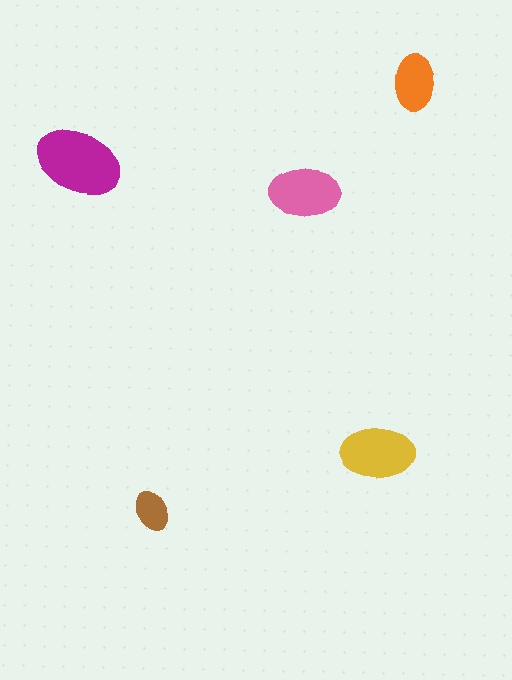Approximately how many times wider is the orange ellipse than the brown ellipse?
About 1.5 times wider.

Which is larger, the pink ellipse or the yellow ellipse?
The yellow one.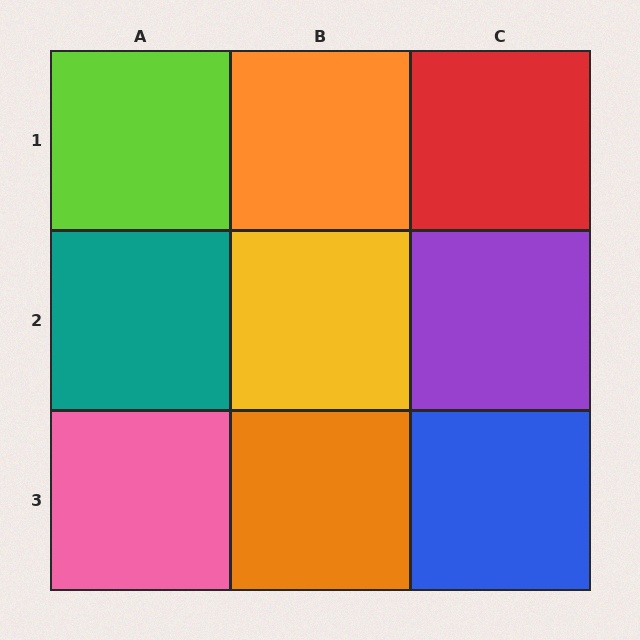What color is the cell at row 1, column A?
Lime.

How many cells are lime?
1 cell is lime.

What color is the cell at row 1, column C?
Red.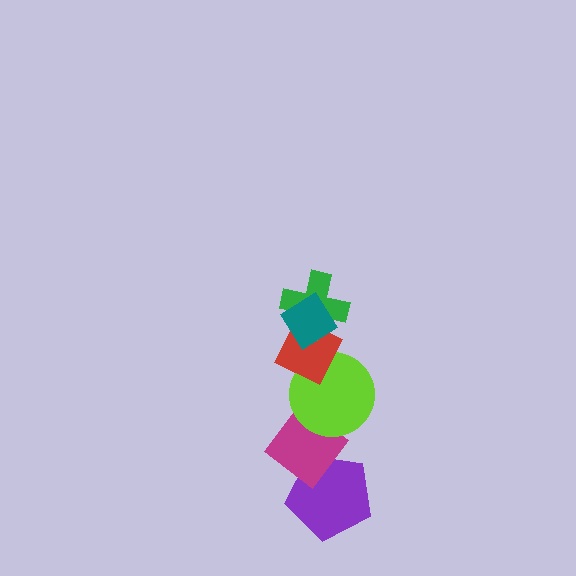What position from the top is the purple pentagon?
The purple pentagon is 6th from the top.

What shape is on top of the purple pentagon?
The magenta diamond is on top of the purple pentagon.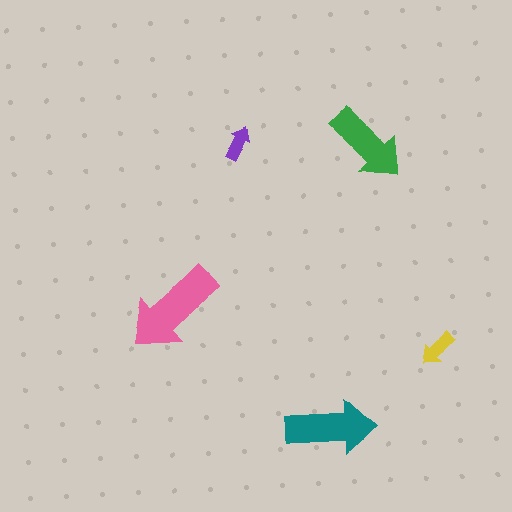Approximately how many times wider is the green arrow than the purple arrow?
About 2.5 times wider.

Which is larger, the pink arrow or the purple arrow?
The pink one.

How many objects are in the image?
There are 5 objects in the image.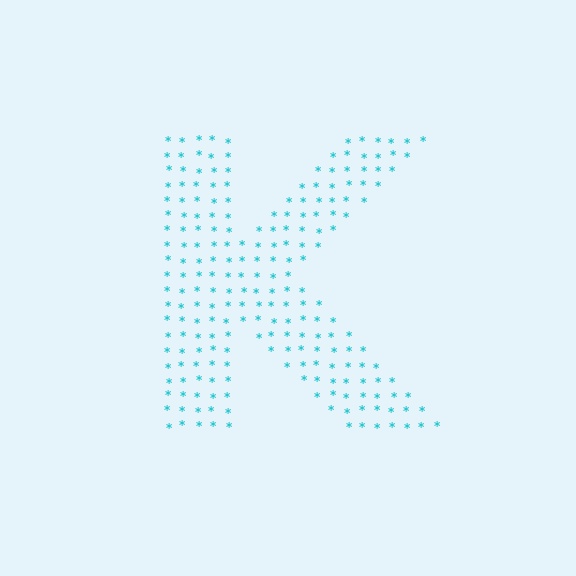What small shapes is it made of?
It is made of small asterisks.